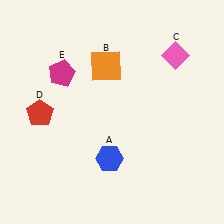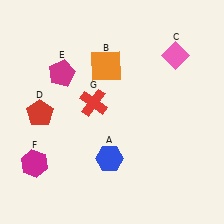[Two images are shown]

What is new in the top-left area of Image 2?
A red cross (G) was added in the top-left area of Image 2.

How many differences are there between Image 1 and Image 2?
There are 2 differences between the two images.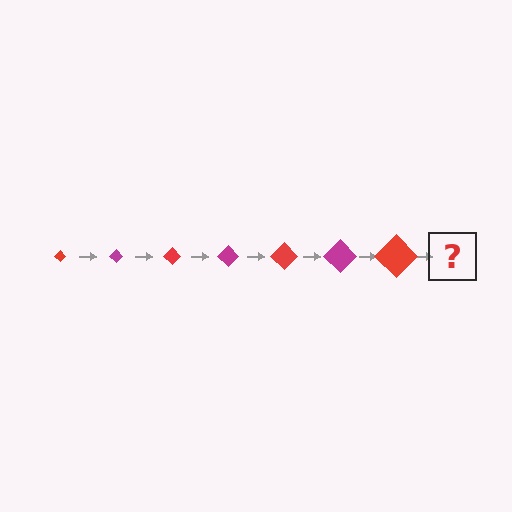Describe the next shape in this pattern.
It should be a magenta diamond, larger than the previous one.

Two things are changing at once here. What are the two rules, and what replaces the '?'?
The two rules are that the diamond grows larger each step and the color cycles through red and magenta. The '?' should be a magenta diamond, larger than the previous one.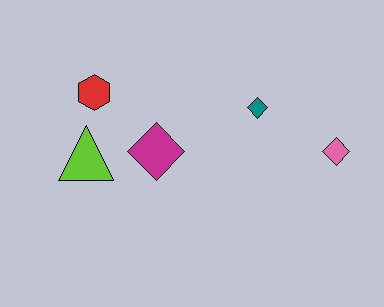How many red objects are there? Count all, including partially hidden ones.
There is 1 red object.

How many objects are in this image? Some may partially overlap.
There are 5 objects.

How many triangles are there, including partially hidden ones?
There is 1 triangle.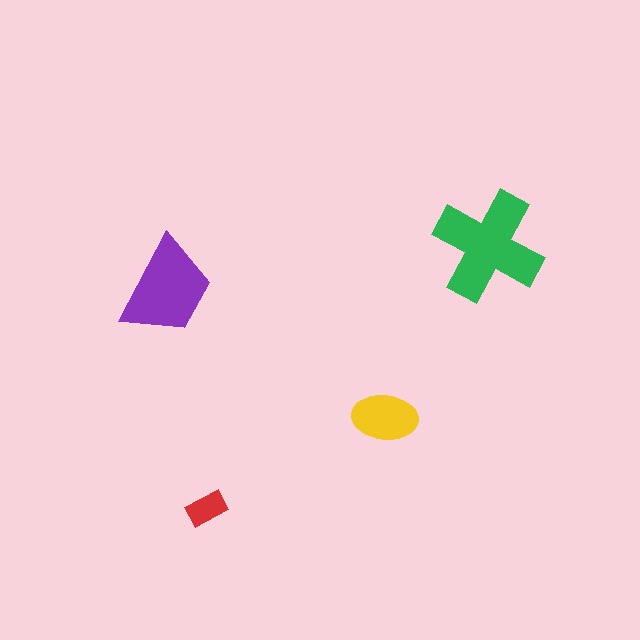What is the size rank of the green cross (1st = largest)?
1st.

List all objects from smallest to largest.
The red rectangle, the yellow ellipse, the purple trapezoid, the green cross.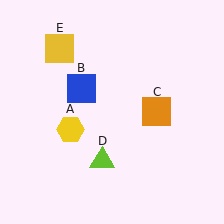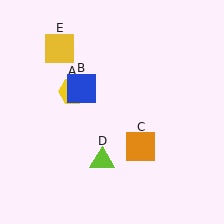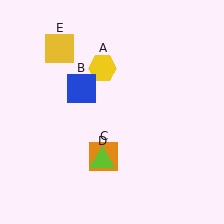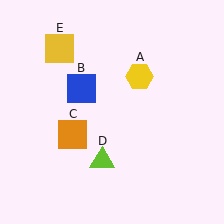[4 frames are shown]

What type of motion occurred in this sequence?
The yellow hexagon (object A), orange square (object C) rotated clockwise around the center of the scene.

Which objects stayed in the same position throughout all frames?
Blue square (object B) and lime triangle (object D) and yellow square (object E) remained stationary.